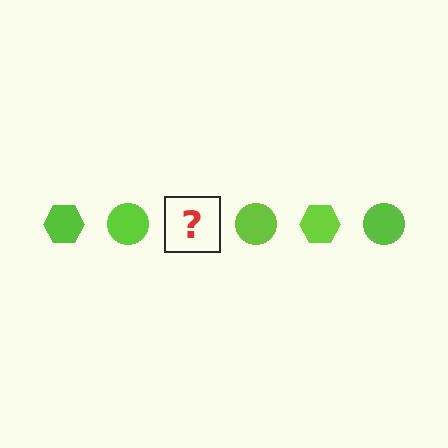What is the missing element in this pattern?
The missing element is a lime hexagon.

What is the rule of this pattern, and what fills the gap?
The rule is that the pattern cycles through hexagon, circle shapes in lime. The gap should be filled with a lime hexagon.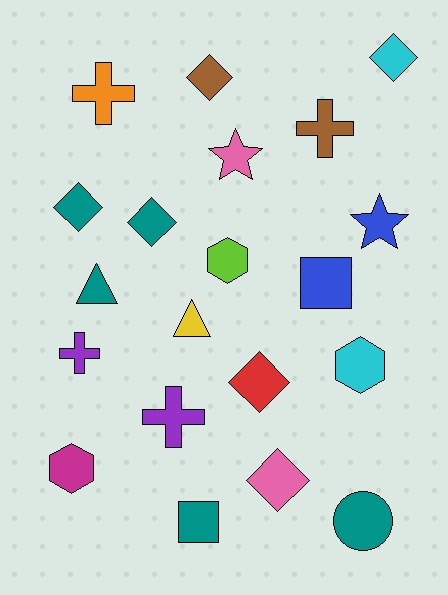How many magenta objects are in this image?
There is 1 magenta object.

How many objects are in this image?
There are 20 objects.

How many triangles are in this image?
There are 2 triangles.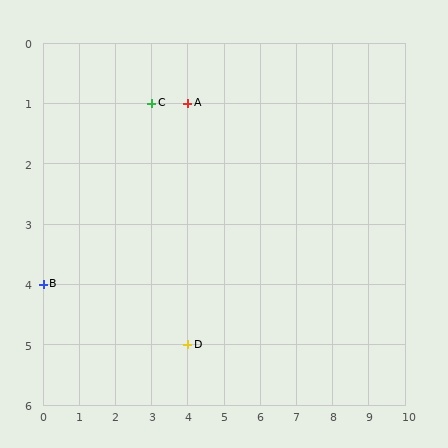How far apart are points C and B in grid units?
Points C and B are 3 columns and 3 rows apart (about 4.2 grid units diagonally).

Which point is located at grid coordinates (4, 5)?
Point D is at (4, 5).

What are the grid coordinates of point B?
Point B is at grid coordinates (0, 4).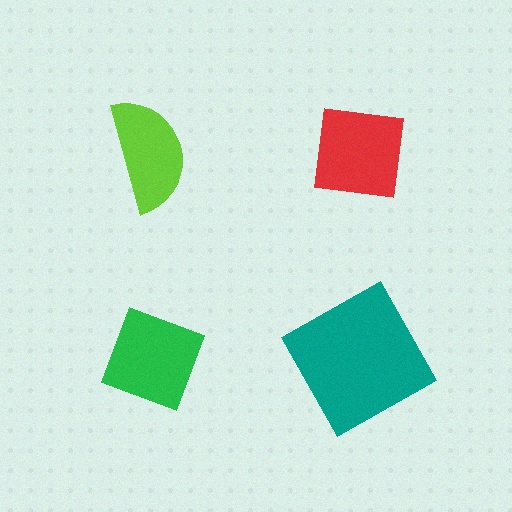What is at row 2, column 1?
A green diamond.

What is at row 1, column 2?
A red square.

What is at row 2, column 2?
A teal square.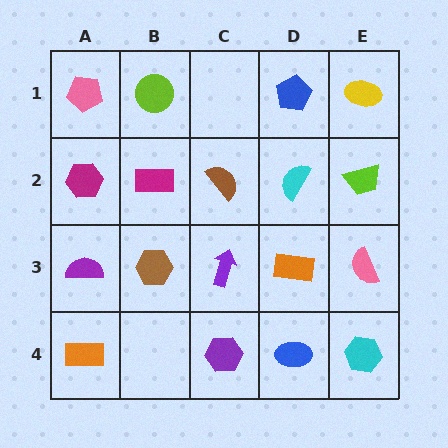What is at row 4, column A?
An orange rectangle.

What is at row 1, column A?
A pink pentagon.